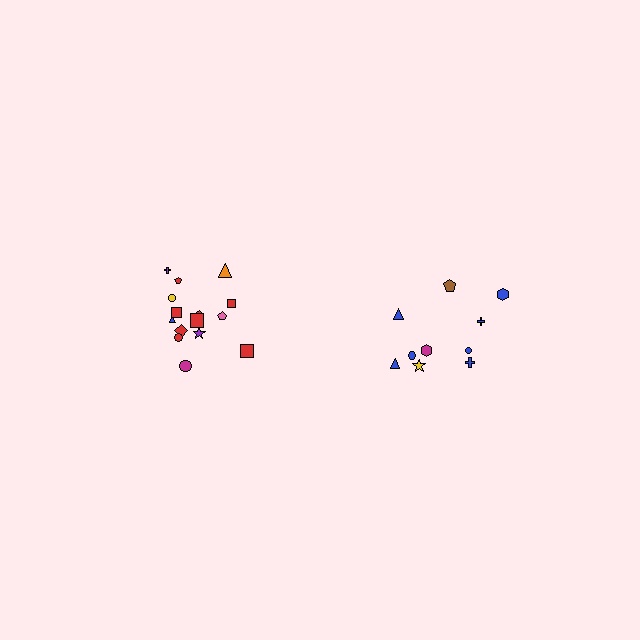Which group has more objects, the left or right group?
The left group.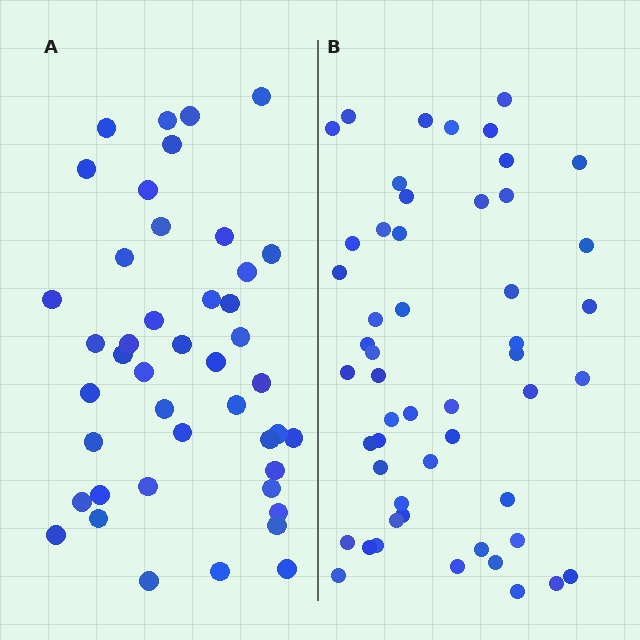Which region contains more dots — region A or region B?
Region B (the right region) has more dots.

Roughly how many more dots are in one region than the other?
Region B has roughly 8 or so more dots than region A.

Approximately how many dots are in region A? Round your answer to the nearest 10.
About 40 dots. (The exact count is 44, which rounds to 40.)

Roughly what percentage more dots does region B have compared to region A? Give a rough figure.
About 20% more.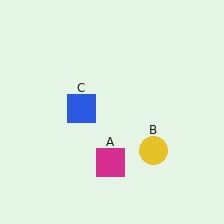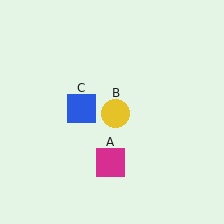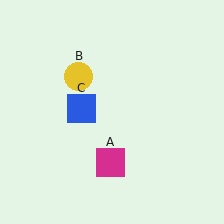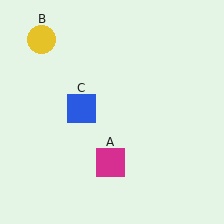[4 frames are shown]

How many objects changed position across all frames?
1 object changed position: yellow circle (object B).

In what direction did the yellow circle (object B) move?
The yellow circle (object B) moved up and to the left.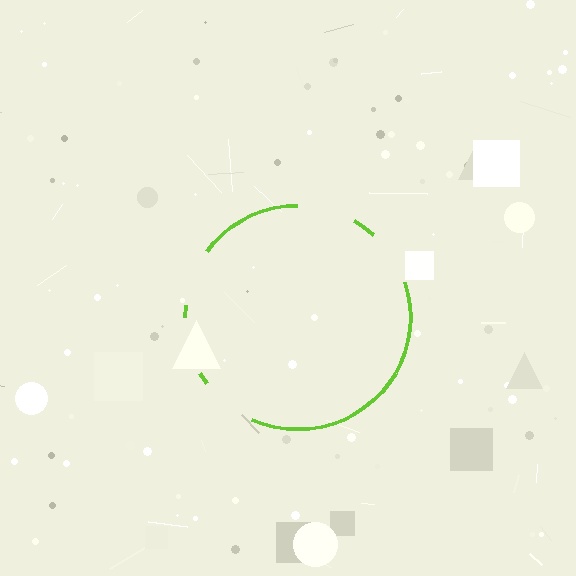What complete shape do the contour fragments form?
The contour fragments form a circle.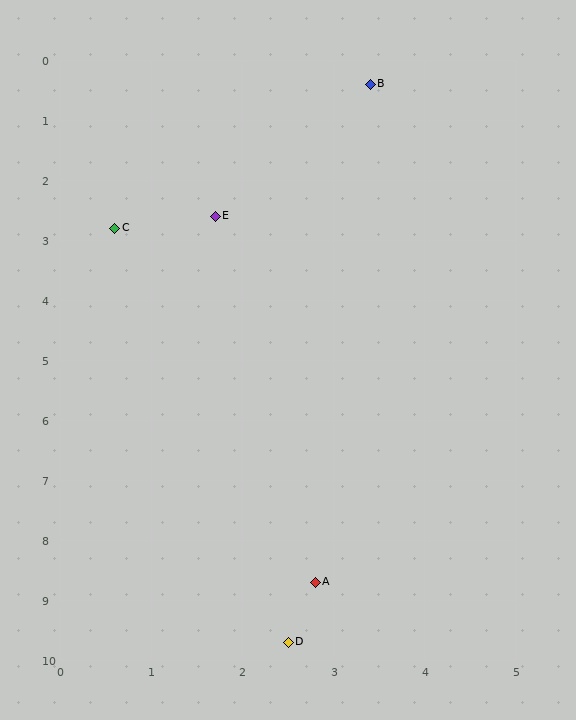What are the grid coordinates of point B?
Point B is at approximately (3.4, 0.4).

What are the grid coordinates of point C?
Point C is at approximately (0.6, 2.8).